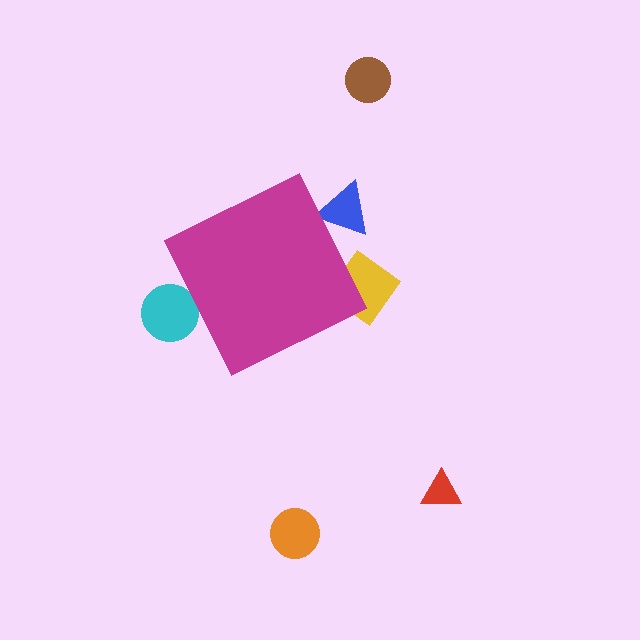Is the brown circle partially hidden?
No, the brown circle is fully visible.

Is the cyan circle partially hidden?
Yes, the cyan circle is partially hidden behind the magenta diamond.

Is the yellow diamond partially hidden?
Yes, the yellow diamond is partially hidden behind the magenta diamond.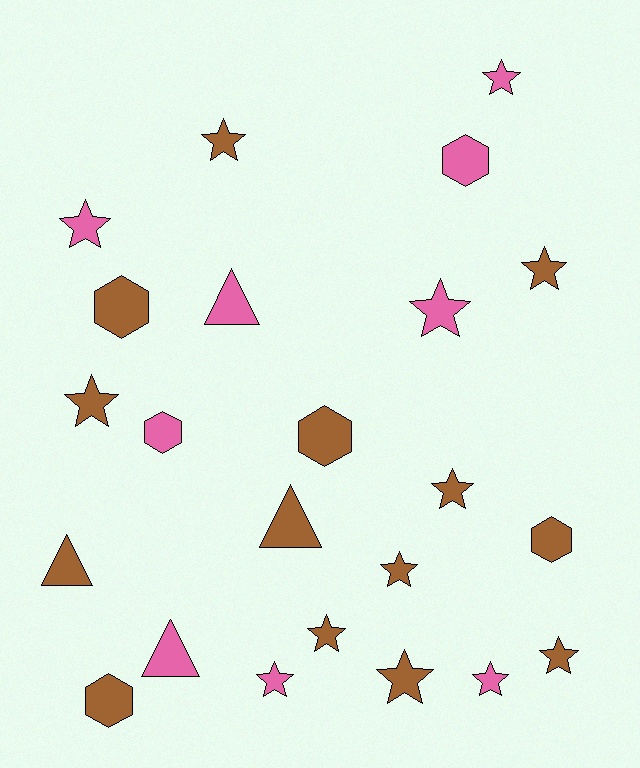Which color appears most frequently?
Brown, with 14 objects.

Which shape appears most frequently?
Star, with 13 objects.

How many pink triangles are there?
There are 2 pink triangles.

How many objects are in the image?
There are 23 objects.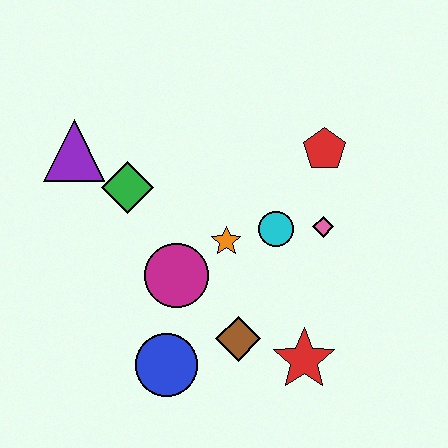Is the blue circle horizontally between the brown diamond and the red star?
No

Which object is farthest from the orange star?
The purple triangle is farthest from the orange star.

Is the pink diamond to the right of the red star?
Yes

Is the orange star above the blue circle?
Yes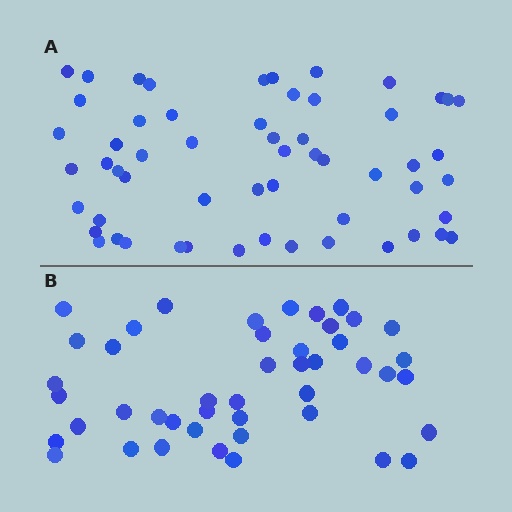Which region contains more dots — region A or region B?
Region A (the top region) has more dots.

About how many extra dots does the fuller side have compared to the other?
Region A has roughly 12 or so more dots than region B.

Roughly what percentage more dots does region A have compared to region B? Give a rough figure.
About 25% more.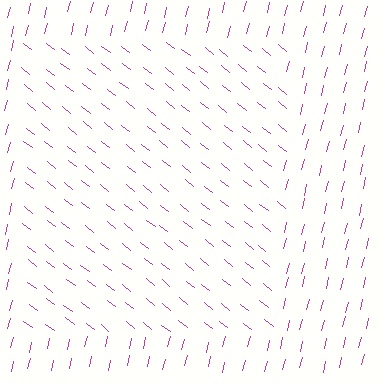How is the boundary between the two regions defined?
The boundary is defined purely by a change in line orientation (approximately 66 degrees difference). All lines are the same color and thickness.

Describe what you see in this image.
The image is filled with small magenta line segments. A rectangle region in the image has lines oriented differently from the surrounding lines, creating a visible texture boundary.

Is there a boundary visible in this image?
Yes, there is a texture boundary formed by a change in line orientation.